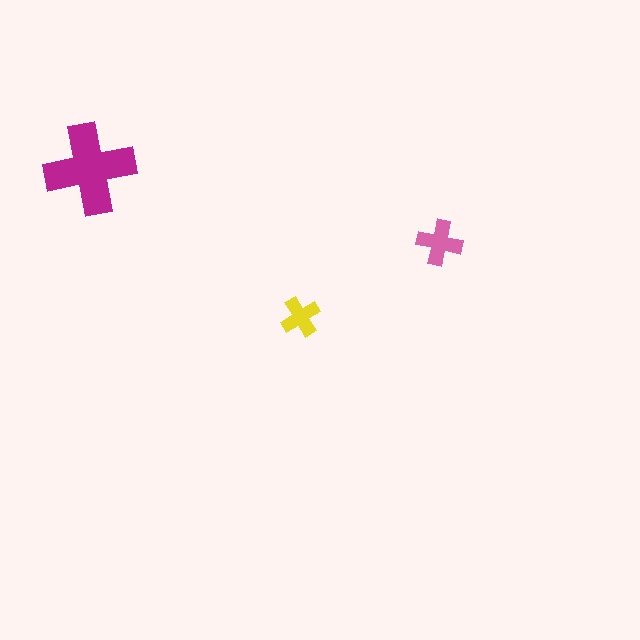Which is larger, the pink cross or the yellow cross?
The pink one.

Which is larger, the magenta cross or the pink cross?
The magenta one.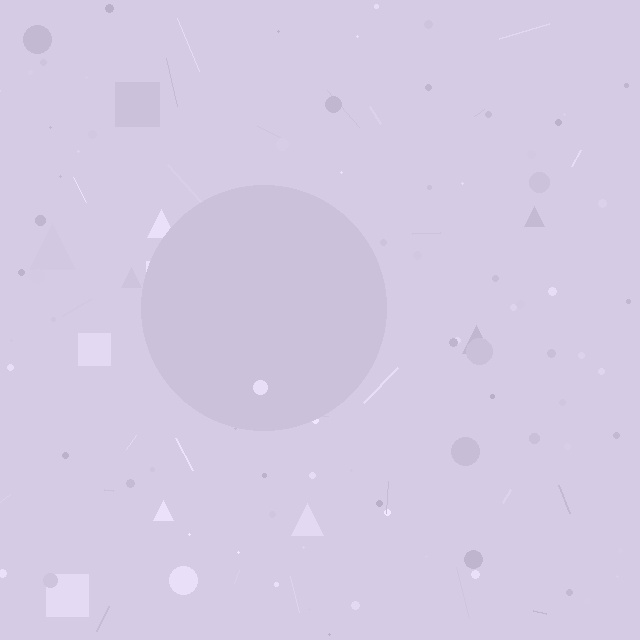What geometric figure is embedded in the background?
A circle is embedded in the background.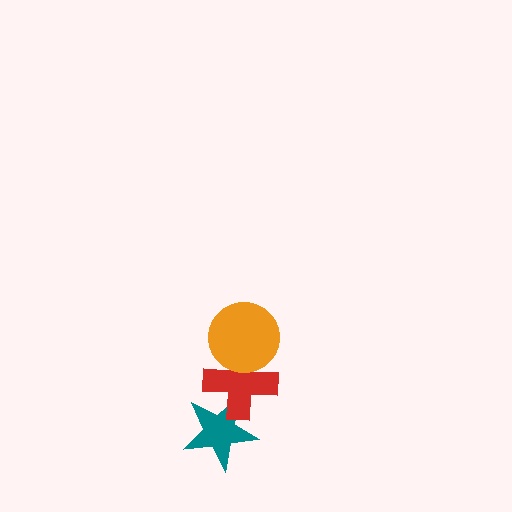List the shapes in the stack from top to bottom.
From top to bottom: the orange circle, the red cross, the teal star.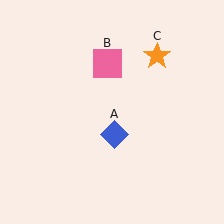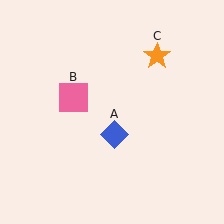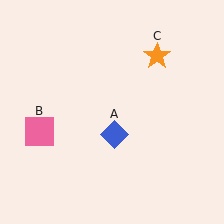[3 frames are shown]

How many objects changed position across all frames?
1 object changed position: pink square (object B).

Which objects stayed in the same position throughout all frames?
Blue diamond (object A) and orange star (object C) remained stationary.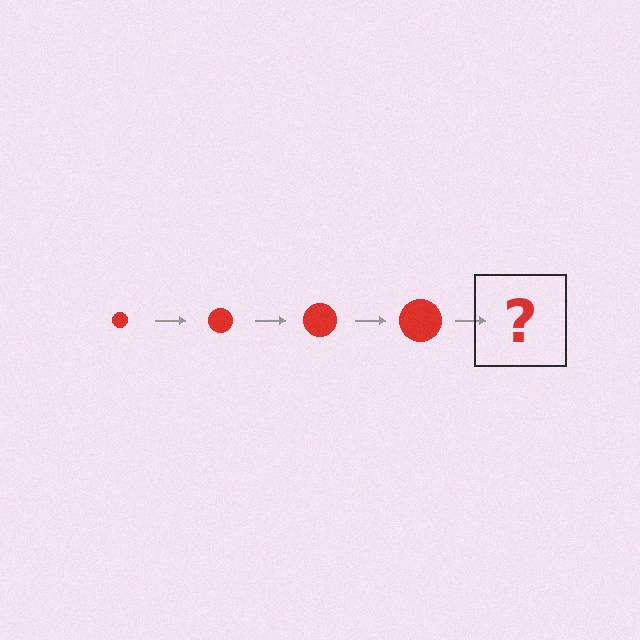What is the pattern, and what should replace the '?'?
The pattern is that the circle gets progressively larger each step. The '?' should be a red circle, larger than the previous one.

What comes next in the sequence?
The next element should be a red circle, larger than the previous one.